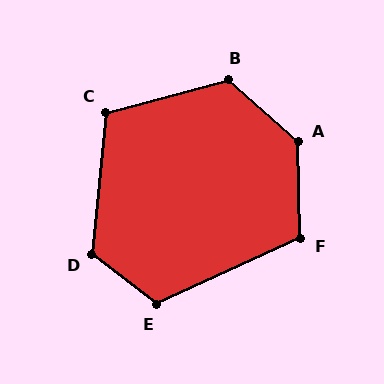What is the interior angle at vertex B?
Approximately 124 degrees (obtuse).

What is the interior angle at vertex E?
Approximately 118 degrees (obtuse).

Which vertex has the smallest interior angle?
C, at approximately 110 degrees.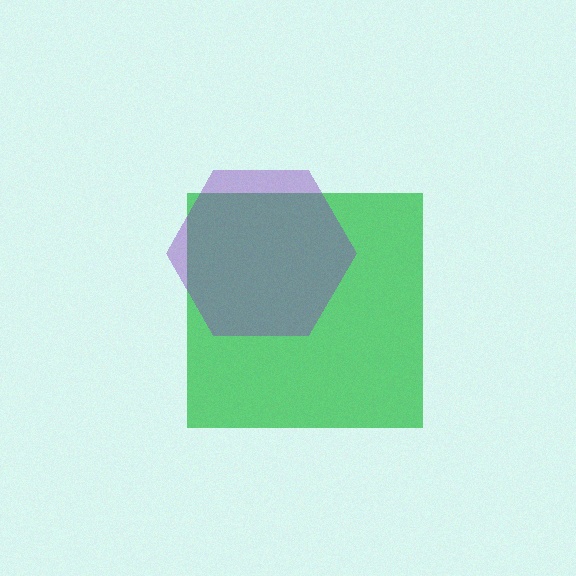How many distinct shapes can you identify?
There are 2 distinct shapes: a green square, a purple hexagon.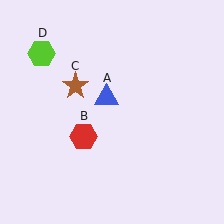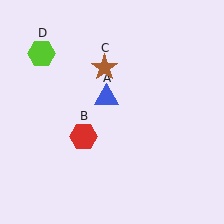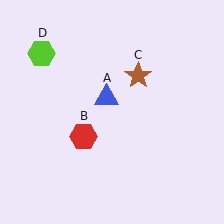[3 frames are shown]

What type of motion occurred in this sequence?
The brown star (object C) rotated clockwise around the center of the scene.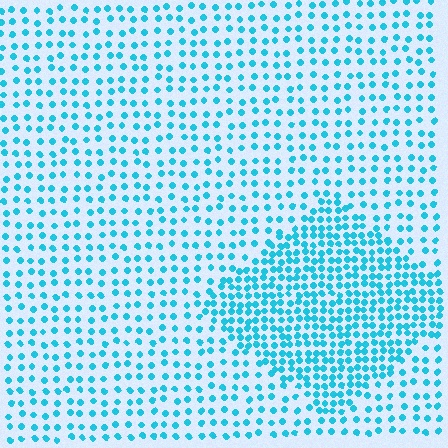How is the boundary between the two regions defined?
The boundary is defined by a change in element density (approximately 2.0x ratio). All elements are the same color, size, and shape.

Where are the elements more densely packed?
The elements are more densely packed inside the diamond boundary.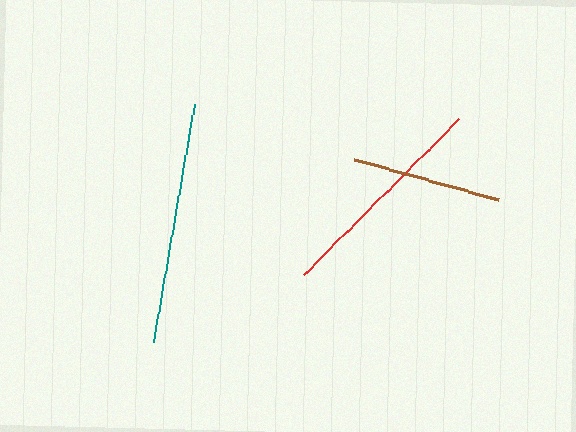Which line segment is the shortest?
The brown line is the shortest at approximately 150 pixels.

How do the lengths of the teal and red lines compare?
The teal and red lines are approximately the same length.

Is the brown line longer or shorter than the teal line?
The teal line is longer than the brown line.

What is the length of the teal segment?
The teal segment is approximately 242 pixels long.